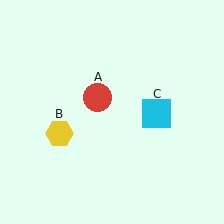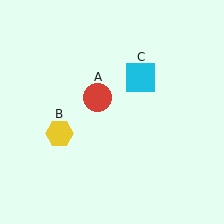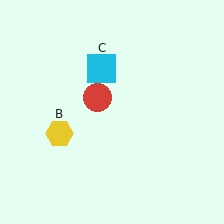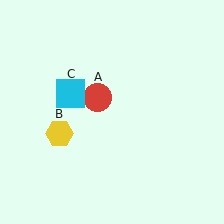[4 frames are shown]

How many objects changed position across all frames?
1 object changed position: cyan square (object C).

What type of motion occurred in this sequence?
The cyan square (object C) rotated counterclockwise around the center of the scene.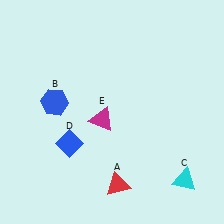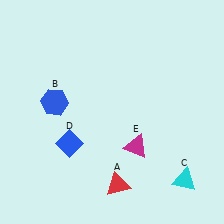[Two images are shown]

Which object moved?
The magenta triangle (E) moved right.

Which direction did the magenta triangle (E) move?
The magenta triangle (E) moved right.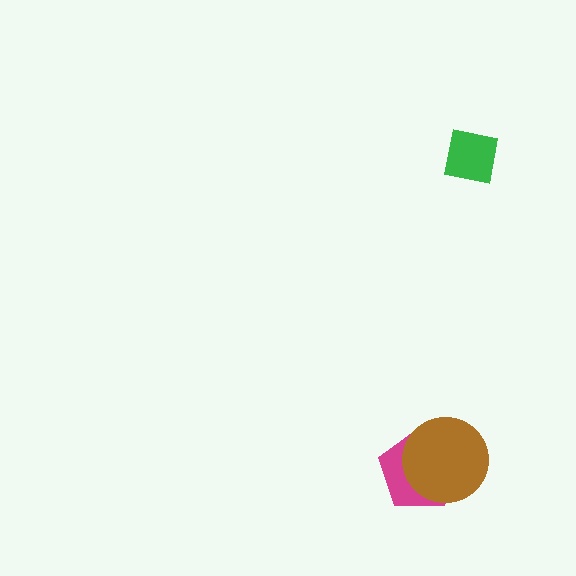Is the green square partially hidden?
No, no other shape covers it.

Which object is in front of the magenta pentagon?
The brown circle is in front of the magenta pentagon.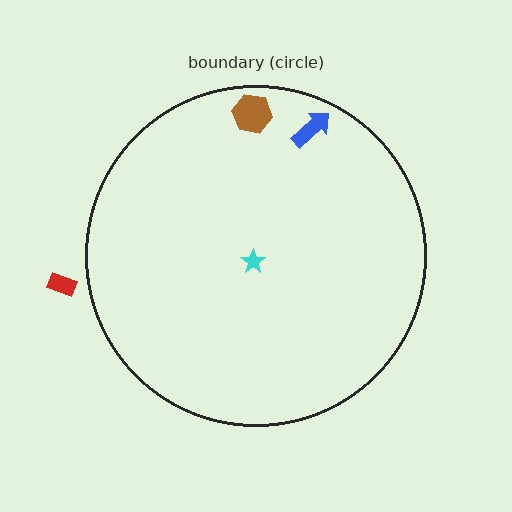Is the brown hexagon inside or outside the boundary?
Inside.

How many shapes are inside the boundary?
3 inside, 1 outside.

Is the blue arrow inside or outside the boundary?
Inside.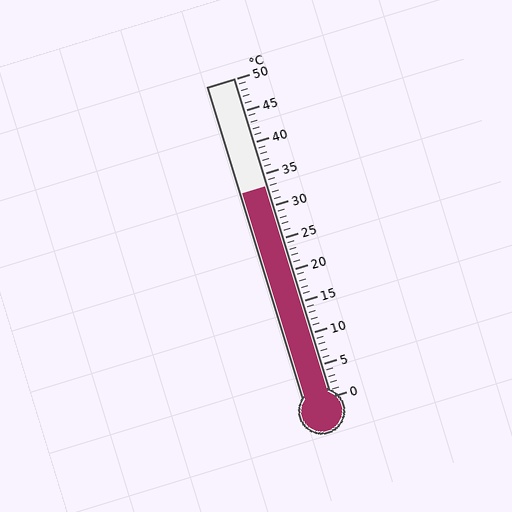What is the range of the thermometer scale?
The thermometer scale ranges from 0°C to 50°C.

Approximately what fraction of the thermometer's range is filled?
The thermometer is filled to approximately 65% of its range.